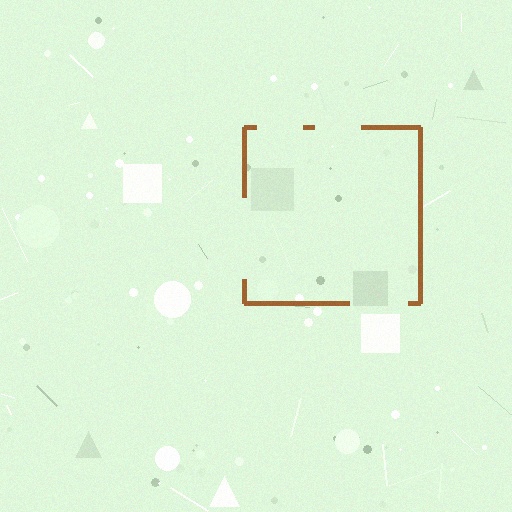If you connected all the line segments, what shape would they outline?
They would outline a square.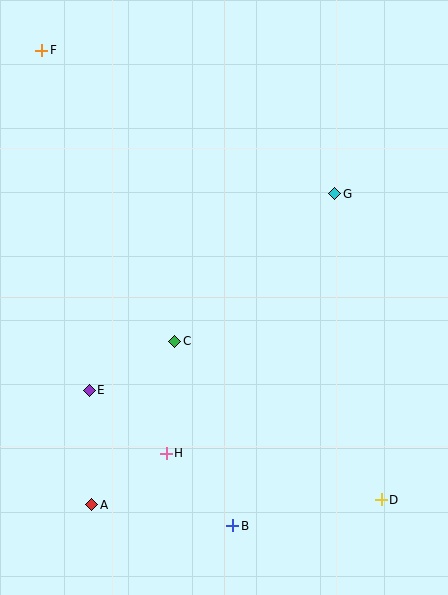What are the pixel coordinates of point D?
Point D is at (381, 500).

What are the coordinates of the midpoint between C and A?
The midpoint between C and A is at (133, 423).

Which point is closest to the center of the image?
Point C at (175, 341) is closest to the center.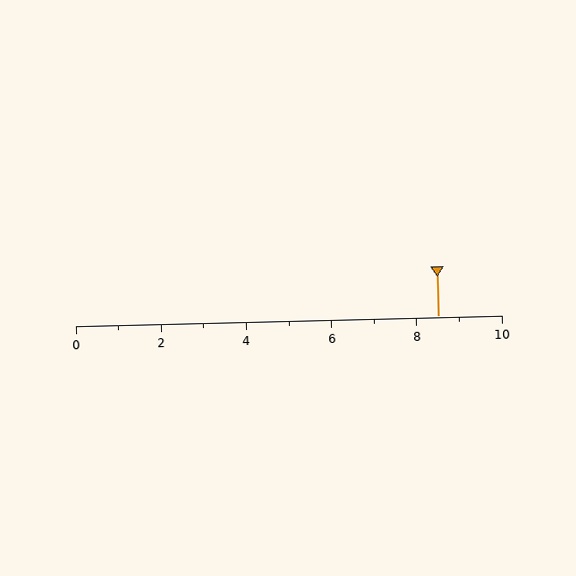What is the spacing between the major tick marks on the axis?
The major ticks are spaced 2 apart.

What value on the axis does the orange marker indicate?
The marker indicates approximately 8.5.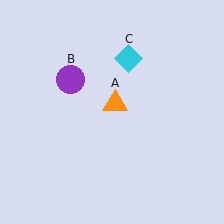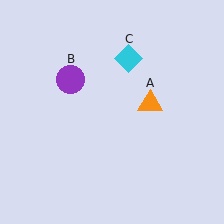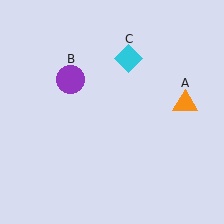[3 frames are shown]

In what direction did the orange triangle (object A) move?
The orange triangle (object A) moved right.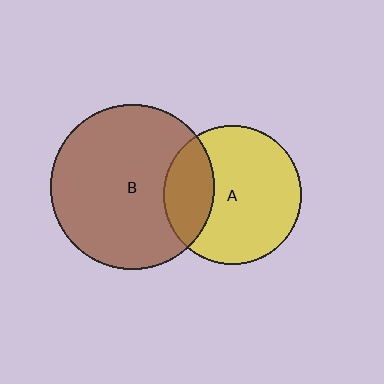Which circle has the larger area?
Circle B (brown).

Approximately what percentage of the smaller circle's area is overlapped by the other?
Approximately 25%.